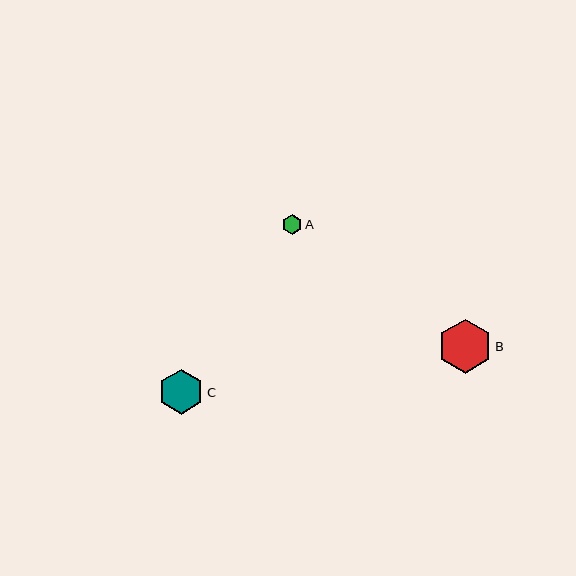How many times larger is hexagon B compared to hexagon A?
Hexagon B is approximately 2.8 times the size of hexagon A.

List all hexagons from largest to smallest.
From largest to smallest: B, C, A.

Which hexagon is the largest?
Hexagon B is the largest with a size of approximately 55 pixels.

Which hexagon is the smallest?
Hexagon A is the smallest with a size of approximately 20 pixels.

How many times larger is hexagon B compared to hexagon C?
Hexagon B is approximately 1.2 times the size of hexagon C.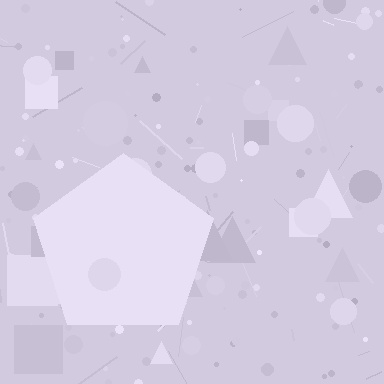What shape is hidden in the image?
A pentagon is hidden in the image.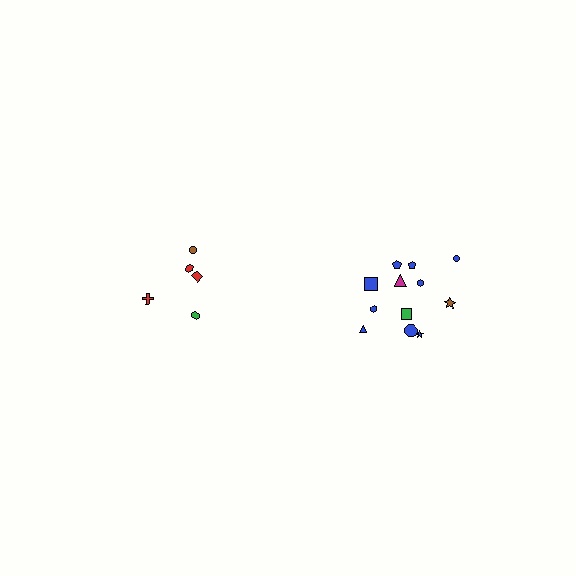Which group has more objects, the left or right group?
The right group.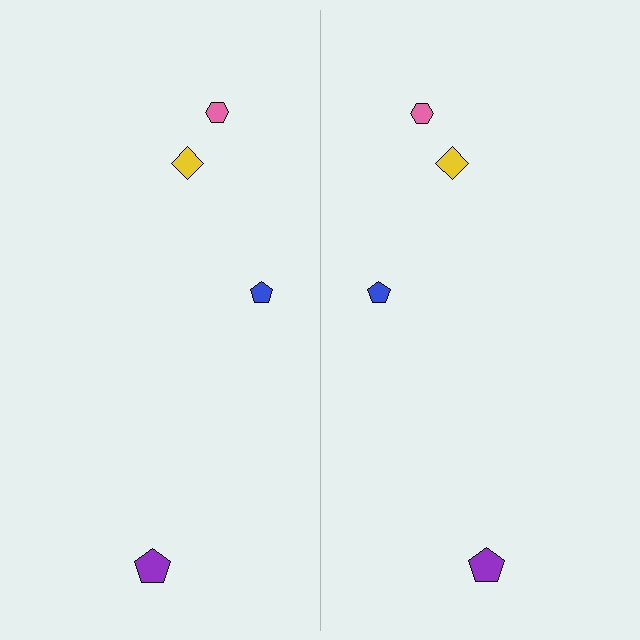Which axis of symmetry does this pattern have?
The pattern has a vertical axis of symmetry running through the center of the image.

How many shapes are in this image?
There are 8 shapes in this image.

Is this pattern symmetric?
Yes, this pattern has bilateral (reflection) symmetry.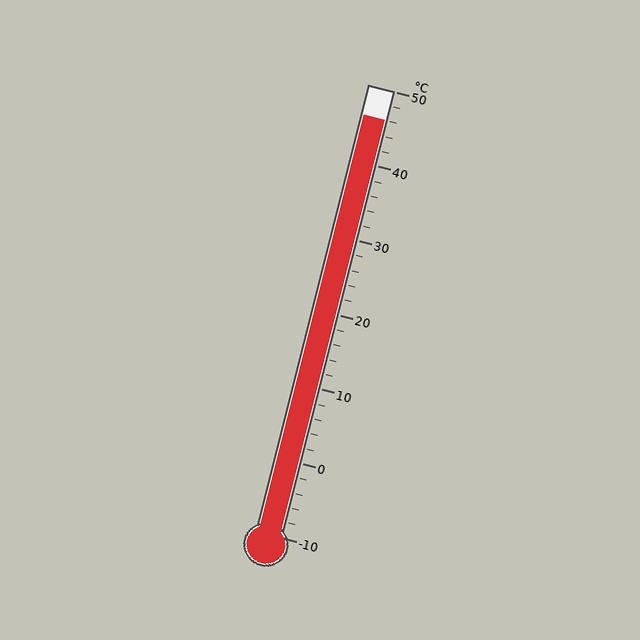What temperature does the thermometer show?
The thermometer shows approximately 46°C.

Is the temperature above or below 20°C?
The temperature is above 20°C.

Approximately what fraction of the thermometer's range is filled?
The thermometer is filled to approximately 95% of its range.